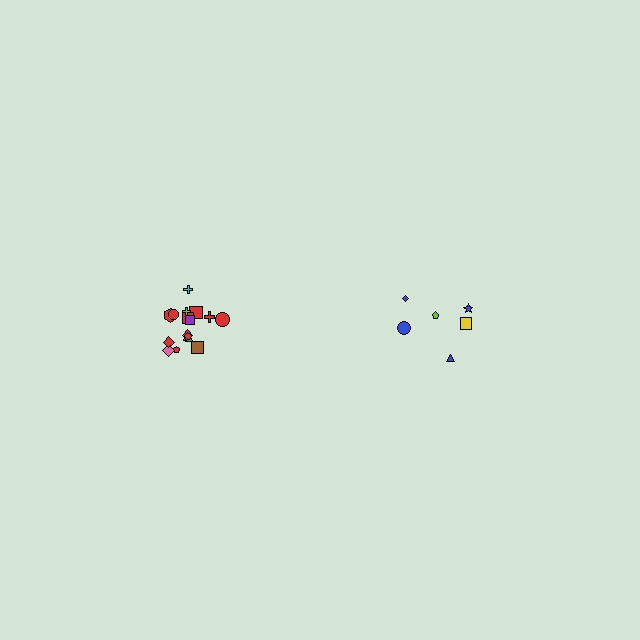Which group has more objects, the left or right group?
The left group.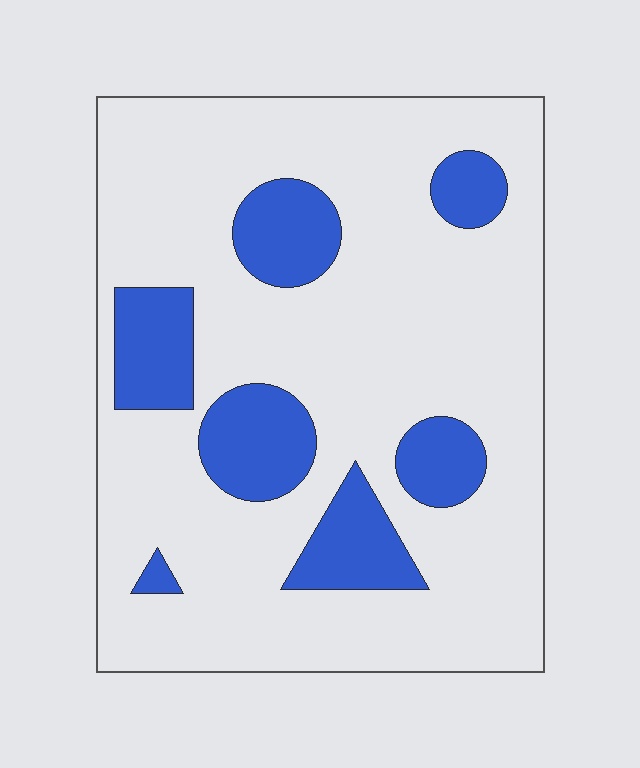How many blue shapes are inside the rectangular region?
7.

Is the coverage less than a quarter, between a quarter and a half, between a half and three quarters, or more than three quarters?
Less than a quarter.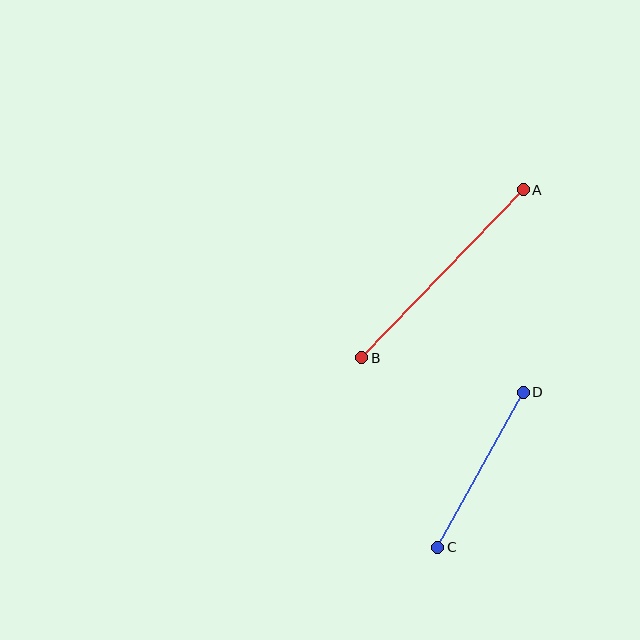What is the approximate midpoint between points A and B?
The midpoint is at approximately (443, 274) pixels.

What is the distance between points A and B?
The distance is approximately 233 pixels.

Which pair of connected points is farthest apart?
Points A and B are farthest apart.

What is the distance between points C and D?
The distance is approximately 177 pixels.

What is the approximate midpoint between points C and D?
The midpoint is at approximately (481, 470) pixels.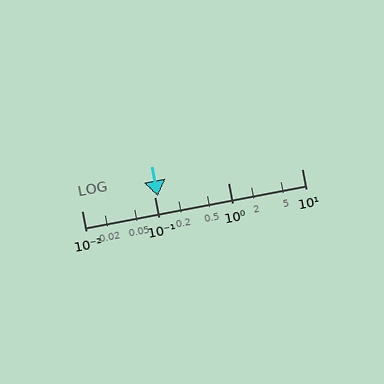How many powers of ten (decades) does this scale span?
The scale spans 3 decades, from 0.01 to 10.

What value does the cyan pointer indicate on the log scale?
The pointer indicates approximately 0.11.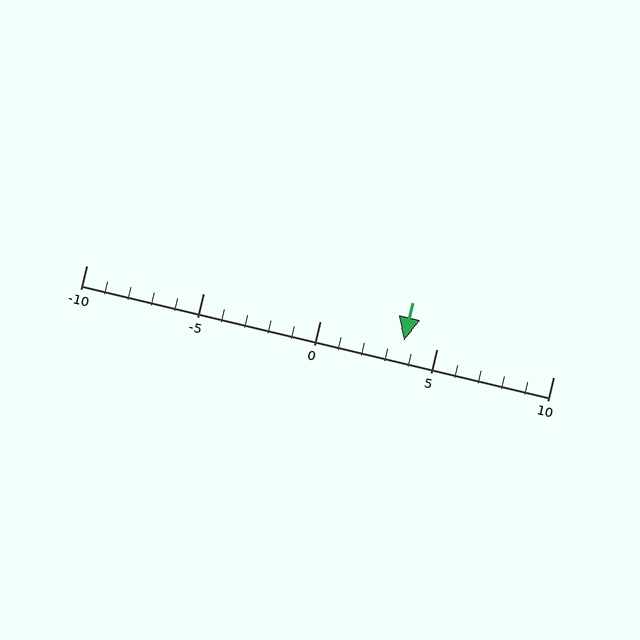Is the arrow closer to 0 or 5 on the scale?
The arrow is closer to 5.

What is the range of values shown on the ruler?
The ruler shows values from -10 to 10.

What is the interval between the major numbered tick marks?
The major tick marks are spaced 5 units apart.